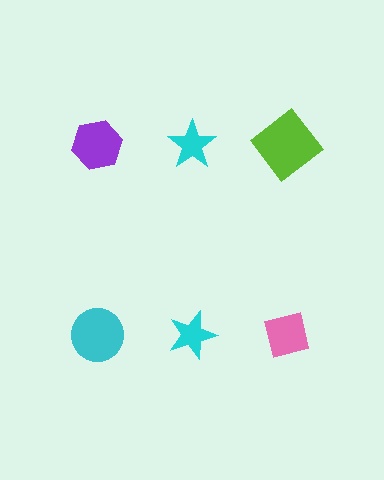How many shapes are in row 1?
3 shapes.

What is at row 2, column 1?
A cyan circle.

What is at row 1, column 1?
A purple hexagon.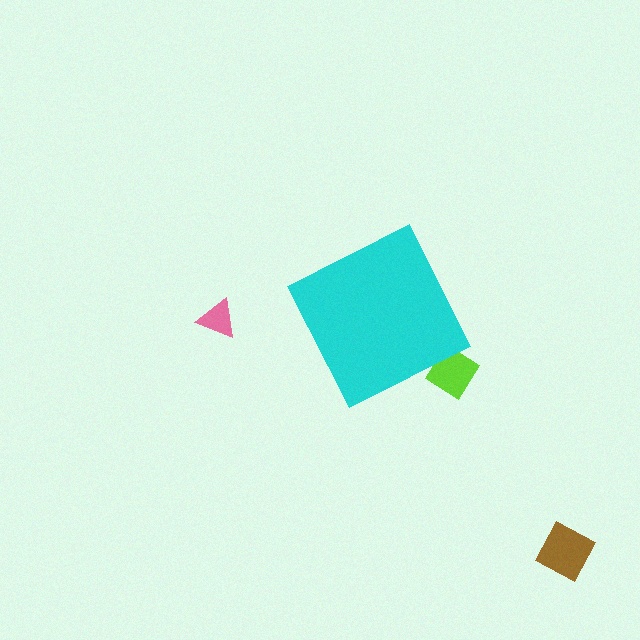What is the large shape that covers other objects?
A cyan diamond.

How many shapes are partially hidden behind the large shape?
1 shape is partially hidden.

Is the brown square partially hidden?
No, the brown square is fully visible.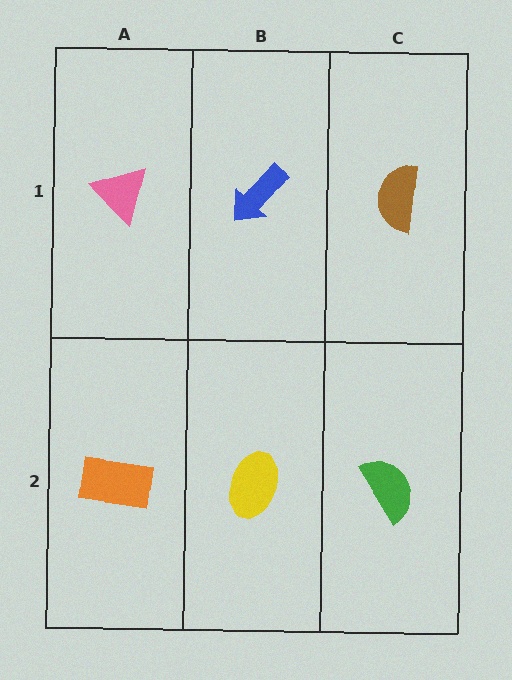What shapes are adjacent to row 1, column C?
A green semicircle (row 2, column C), a blue arrow (row 1, column B).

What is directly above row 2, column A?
A pink triangle.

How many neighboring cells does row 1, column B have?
3.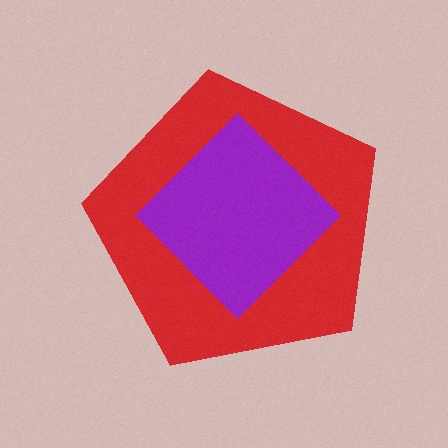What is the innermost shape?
The purple diamond.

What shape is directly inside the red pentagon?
The purple diamond.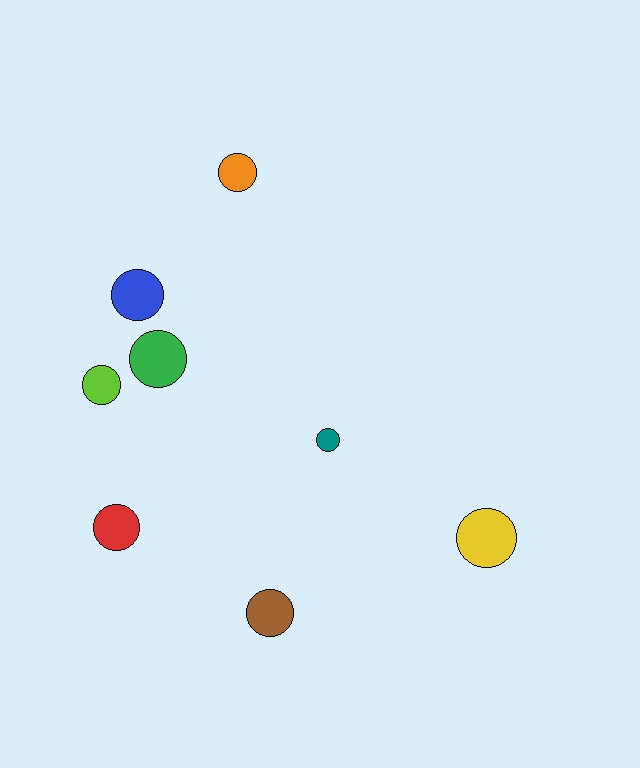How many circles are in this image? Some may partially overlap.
There are 8 circles.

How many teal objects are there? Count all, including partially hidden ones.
There is 1 teal object.